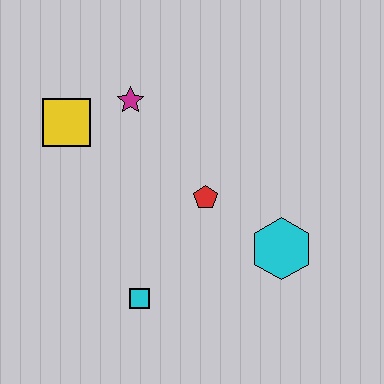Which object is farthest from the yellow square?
The cyan hexagon is farthest from the yellow square.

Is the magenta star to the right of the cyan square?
No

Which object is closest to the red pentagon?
The cyan hexagon is closest to the red pentagon.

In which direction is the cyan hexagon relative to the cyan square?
The cyan hexagon is to the right of the cyan square.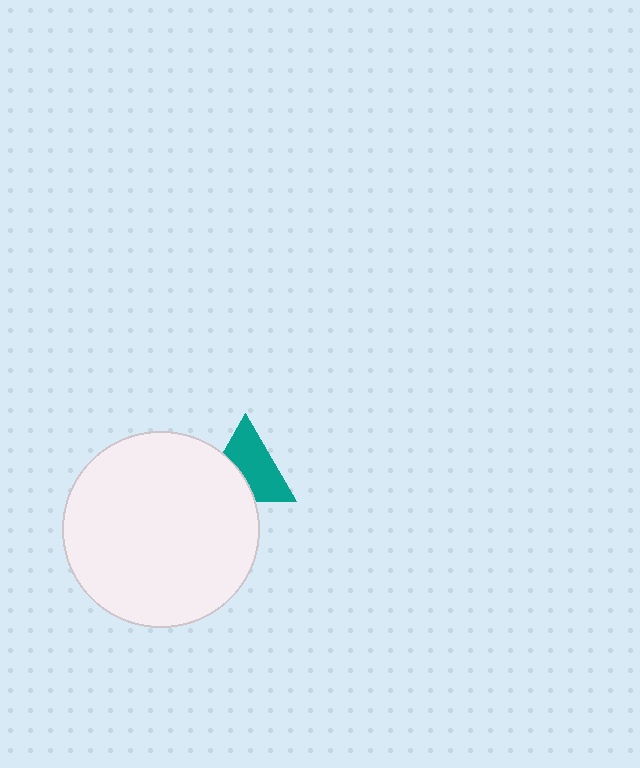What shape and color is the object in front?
The object in front is a white circle.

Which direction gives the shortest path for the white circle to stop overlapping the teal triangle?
Moving toward the lower-left gives the shortest separation.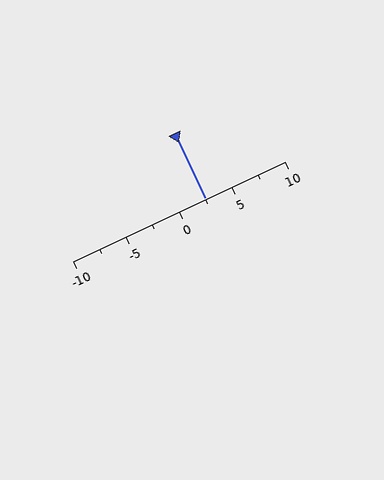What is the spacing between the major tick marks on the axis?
The major ticks are spaced 5 apart.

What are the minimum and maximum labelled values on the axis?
The axis runs from -10 to 10.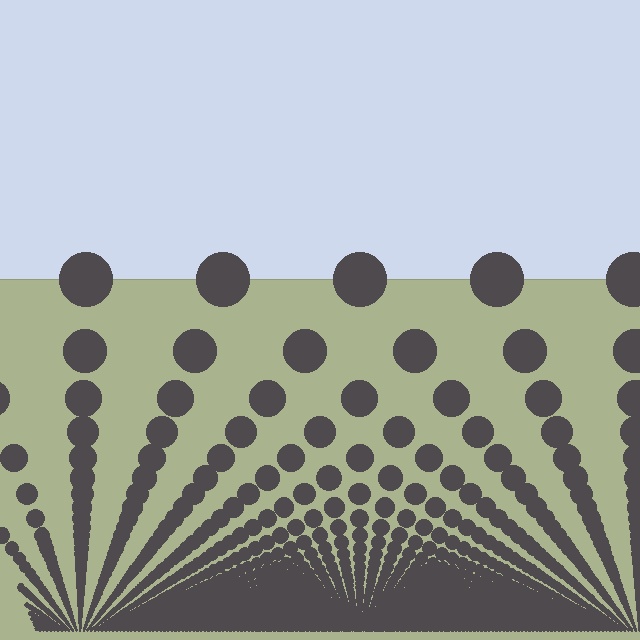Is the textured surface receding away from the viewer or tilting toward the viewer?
The surface appears to tilt toward the viewer. Texture elements get larger and sparser toward the top.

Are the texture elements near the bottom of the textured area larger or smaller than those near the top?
Smaller. The gradient is inverted — elements near the bottom are smaller and denser.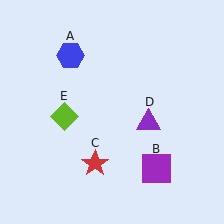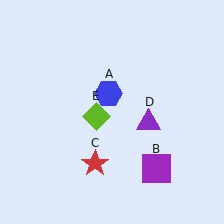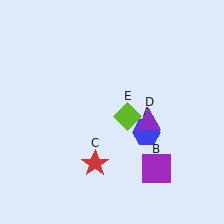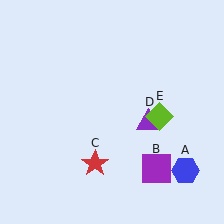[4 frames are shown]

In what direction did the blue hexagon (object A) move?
The blue hexagon (object A) moved down and to the right.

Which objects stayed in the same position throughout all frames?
Purple square (object B) and red star (object C) and purple triangle (object D) remained stationary.